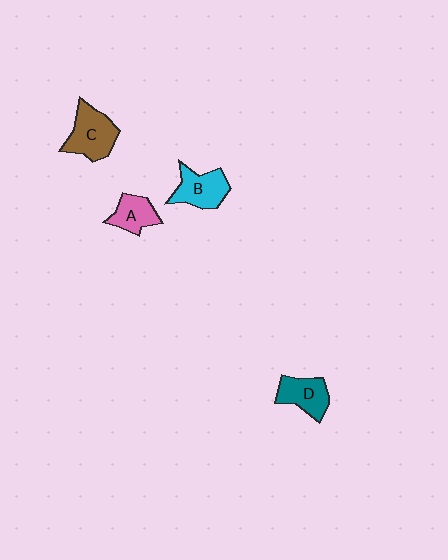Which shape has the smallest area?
Shape A (pink).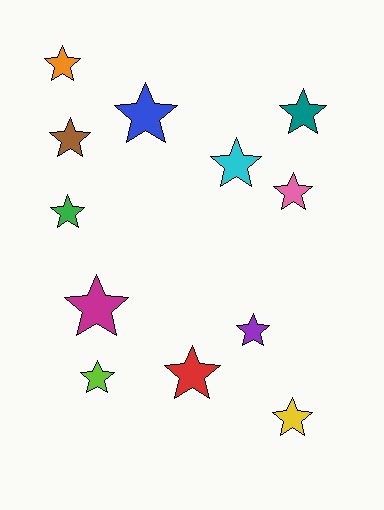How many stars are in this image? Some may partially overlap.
There are 12 stars.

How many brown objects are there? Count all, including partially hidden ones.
There is 1 brown object.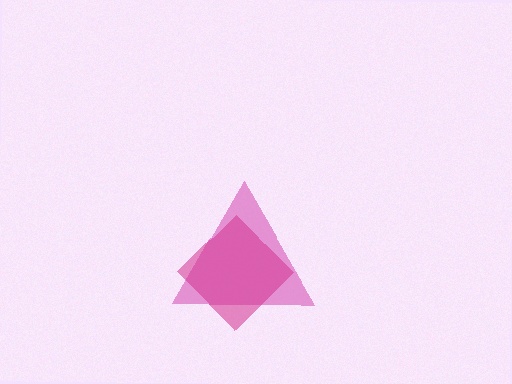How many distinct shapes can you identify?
There are 2 distinct shapes: a pink triangle, a magenta diamond.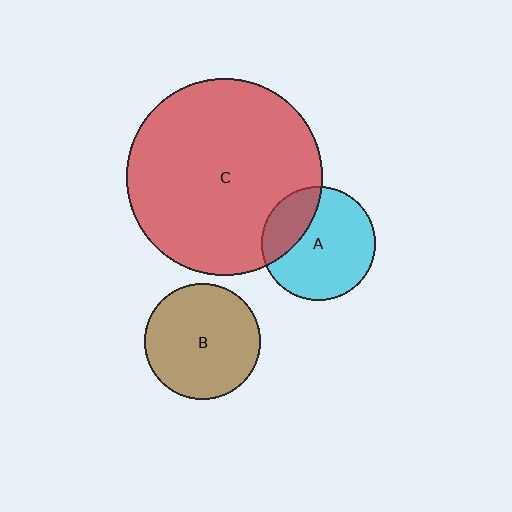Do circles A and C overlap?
Yes.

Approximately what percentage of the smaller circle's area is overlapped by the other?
Approximately 25%.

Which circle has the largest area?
Circle C (red).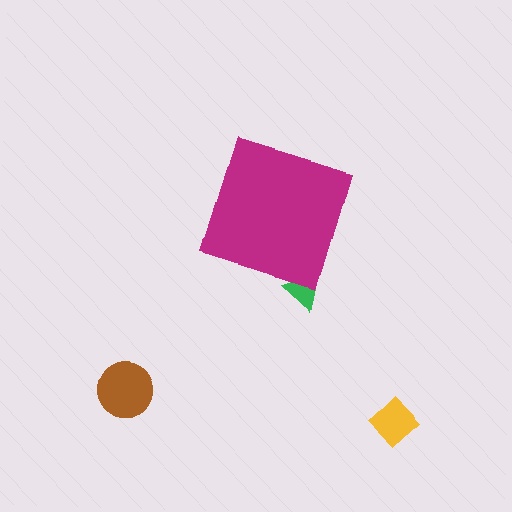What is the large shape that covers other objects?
A magenta diamond.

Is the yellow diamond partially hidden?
No, the yellow diamond is fully visible.